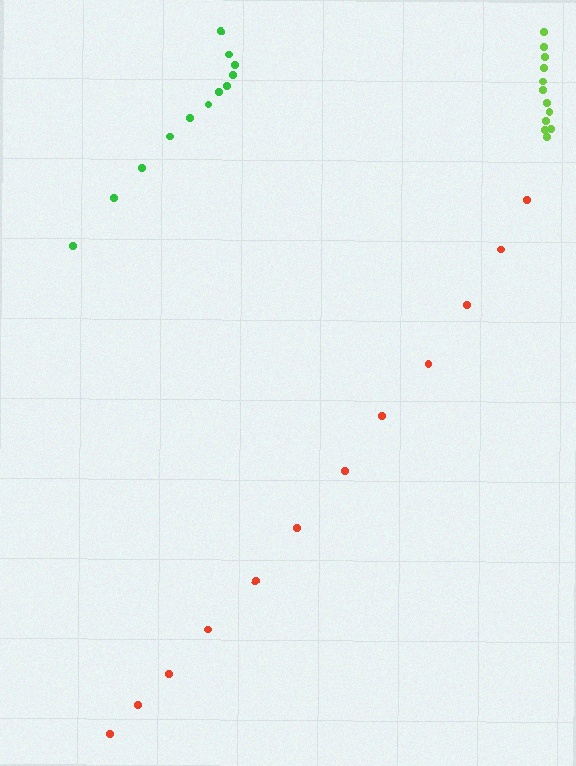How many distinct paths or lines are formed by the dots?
There are 3 distinct paths.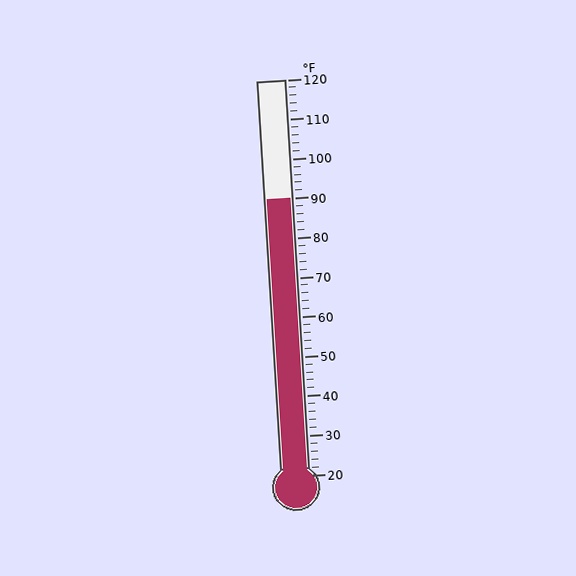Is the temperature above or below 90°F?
The temperature is at 90°F.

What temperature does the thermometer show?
The thermometer shows approximately 90°F.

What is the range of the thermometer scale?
The thermometer scale ranges from 20°F to 120°F.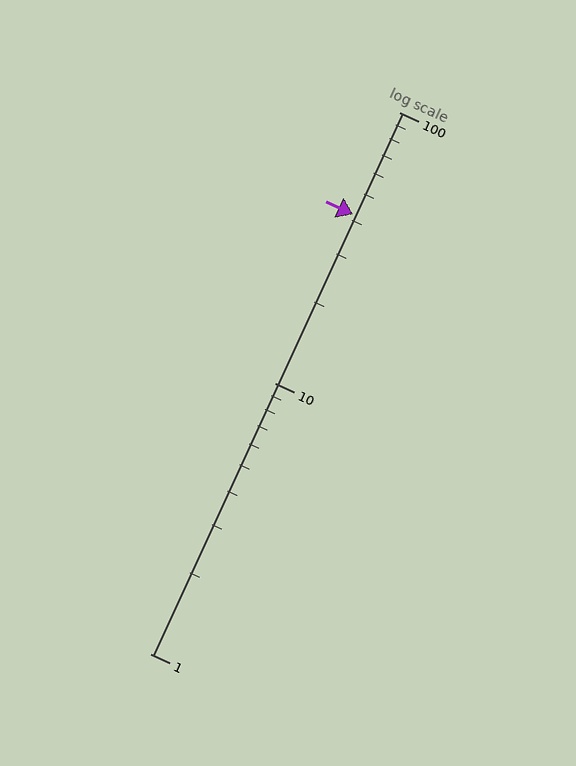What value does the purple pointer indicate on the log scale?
The pointer indicates approximately 42.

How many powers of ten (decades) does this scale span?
The scale spans 2 decades, from 1 to 100.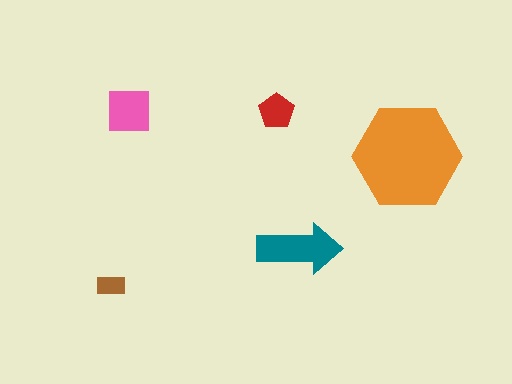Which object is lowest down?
The brown rectangle is bottommost.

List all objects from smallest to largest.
The brown rectangle, the red pentagon, the pink square, the teal arrow, the orange hexagon.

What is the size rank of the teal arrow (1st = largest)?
2nd.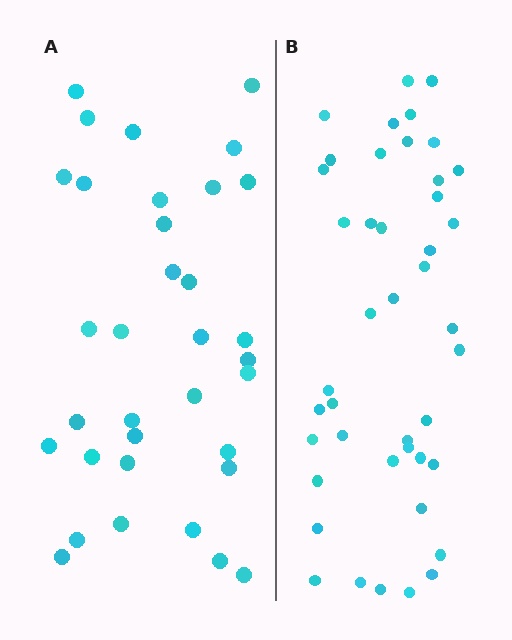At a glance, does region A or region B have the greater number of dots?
Region B (the right region) has more dots.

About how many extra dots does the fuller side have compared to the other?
Region B has roughly 8 or so more dots than region A.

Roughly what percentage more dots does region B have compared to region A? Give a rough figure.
About 25% more.